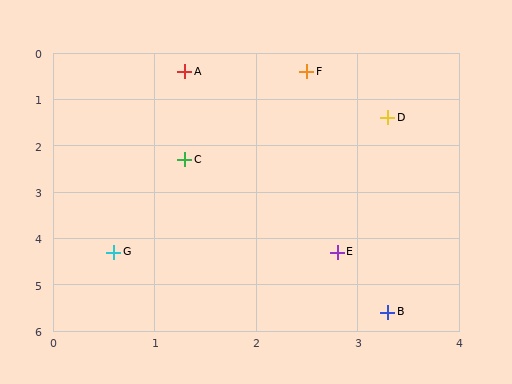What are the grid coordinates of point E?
Point E is at approximately (2.8, 4.3).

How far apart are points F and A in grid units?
Points F and A are about 1.2 grid units apart.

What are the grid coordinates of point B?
Point B is at approximately (3.3, 5.6).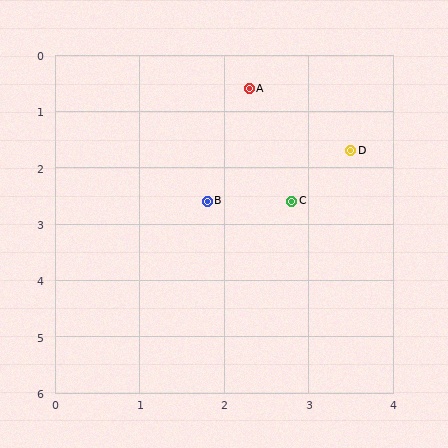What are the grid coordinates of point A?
Point A is at approximately (2.3, 0.6).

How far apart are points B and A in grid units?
Points B and A are about 2.1 grid units apart.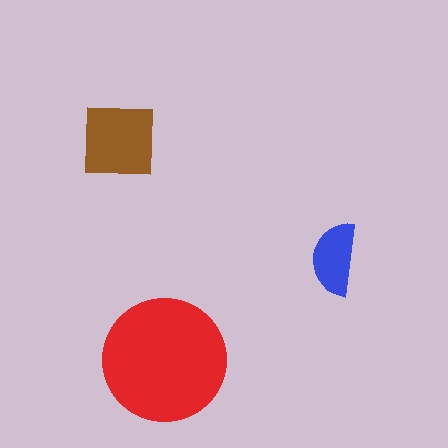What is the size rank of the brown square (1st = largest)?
2nd.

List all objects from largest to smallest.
The red circle, the brown square, the blue semicircle.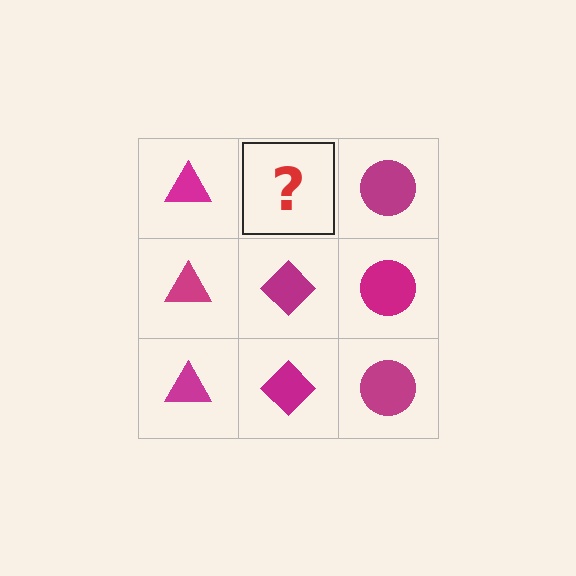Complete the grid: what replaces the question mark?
The question mark should be replaced with a magenta diamond.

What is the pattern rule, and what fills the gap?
The rule is that each column has a consistent shape. The gap should be filled with a magenta diamond.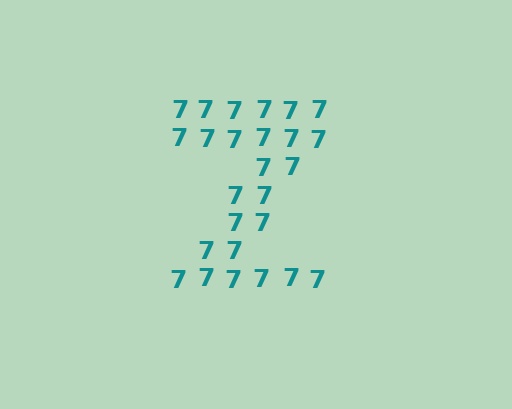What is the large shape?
The large shape is the letter Z.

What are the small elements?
The small elements are digit 7's.